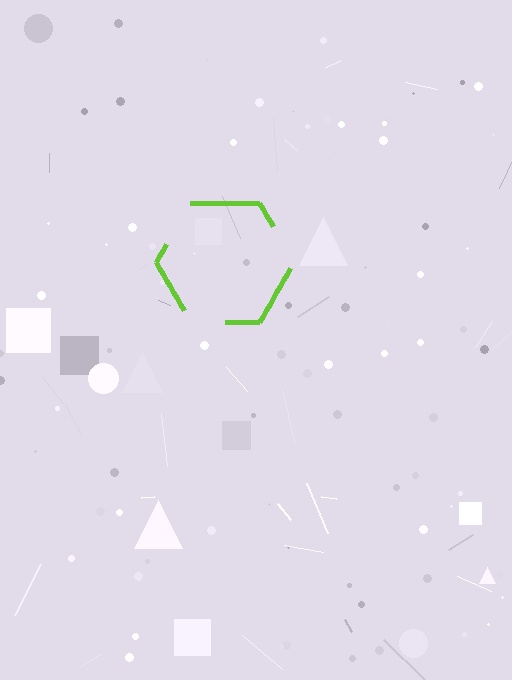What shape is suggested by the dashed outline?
The dashed outline suggests a hexagon.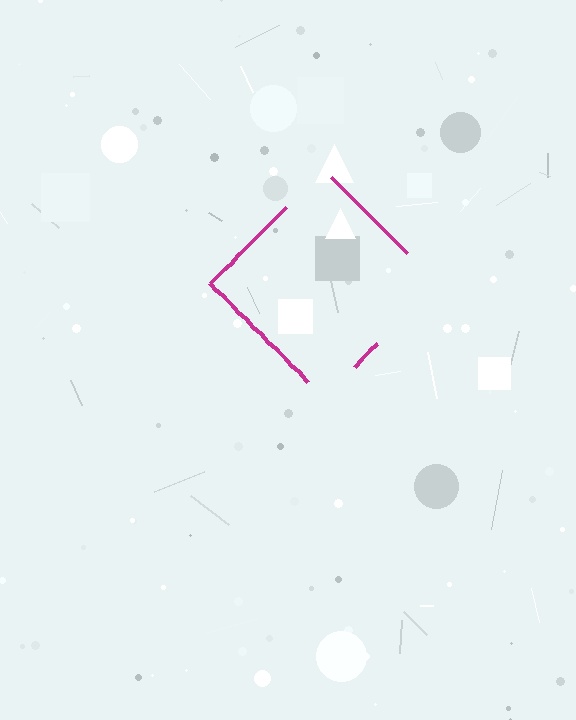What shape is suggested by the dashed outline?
The dashed outline suggests a diamond.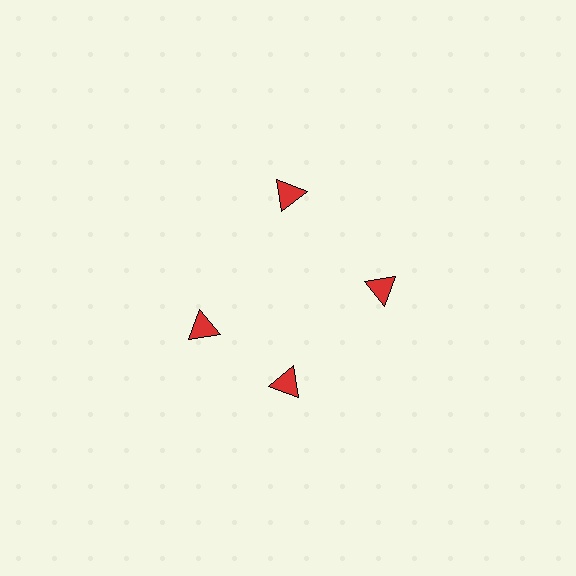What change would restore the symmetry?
The symmetry would be restored by rotating it back into even spacing with its neighbors so that all 4 triangles sit at equal angles and equal distance from the center.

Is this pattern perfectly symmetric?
No. The 4 red triangles are arranged in a ring, but one element near the 9 o'clock position is rotated out of alignment along the ring, breaking the 4-fold rotational symmetry.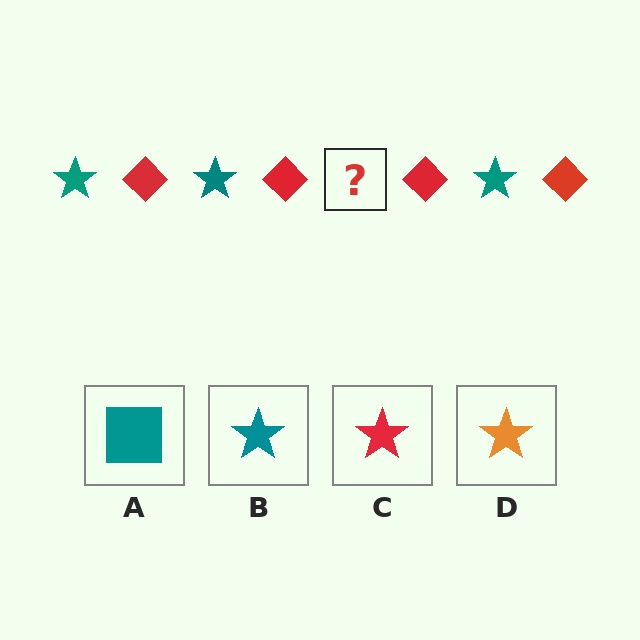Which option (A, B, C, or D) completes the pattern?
B.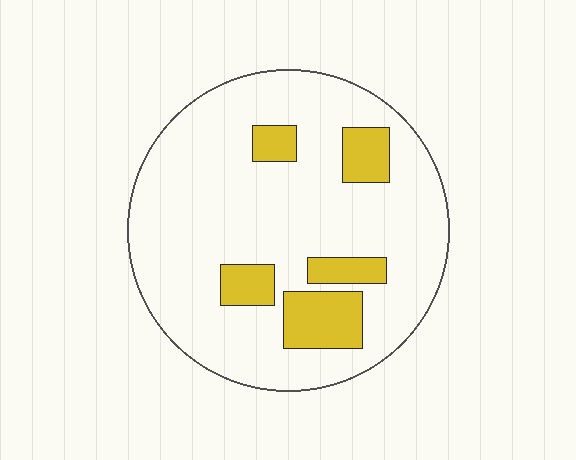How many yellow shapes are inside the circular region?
5.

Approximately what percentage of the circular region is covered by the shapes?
Approximately 15%.